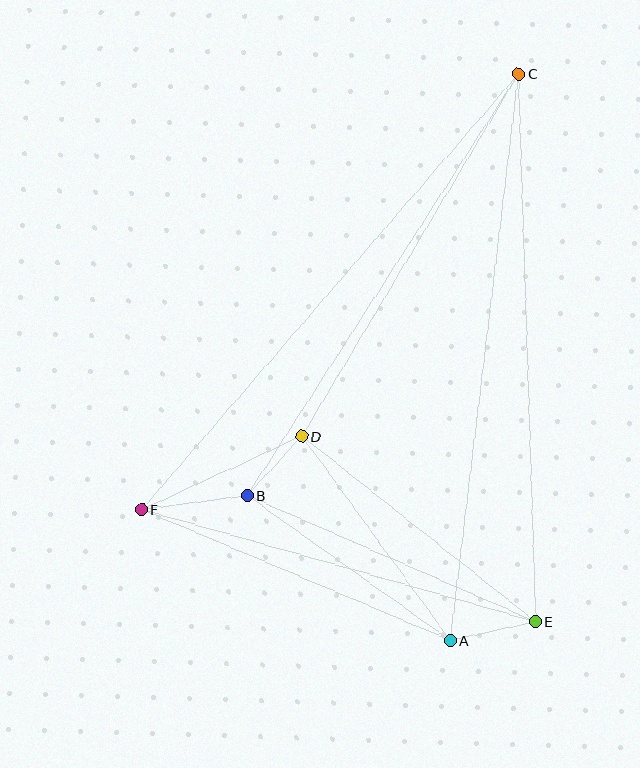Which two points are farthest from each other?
Points C and F are farthest from each other.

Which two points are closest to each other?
Points B and D are closest to each other.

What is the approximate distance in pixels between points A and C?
The distance between A and C is approximately 571 pixels.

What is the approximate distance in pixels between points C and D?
The distance between C and D is approximately 422 pixels.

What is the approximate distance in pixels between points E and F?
The distance between E and F is approximately 410 pixels.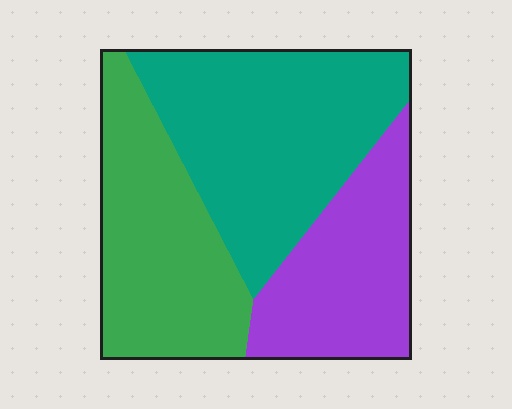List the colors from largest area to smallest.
From largest to smallest: teal, green, purple.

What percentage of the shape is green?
Green covers 32% of the shape.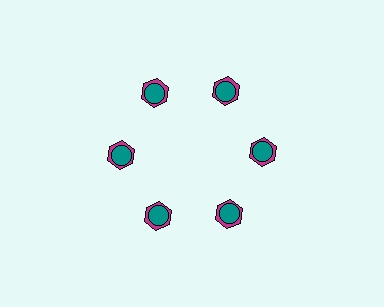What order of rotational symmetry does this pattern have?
This pattern has 6-fold rotational symmetry.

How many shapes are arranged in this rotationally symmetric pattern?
There are 12 shapes, arranged in 6 groups of 2.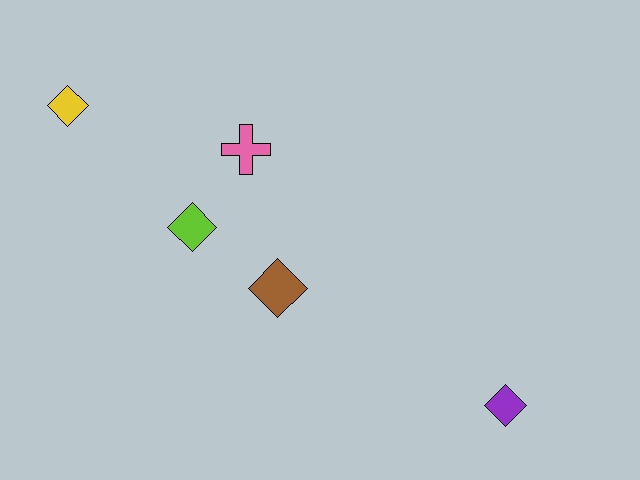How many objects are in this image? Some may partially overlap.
There are 5 objects.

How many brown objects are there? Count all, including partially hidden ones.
There is 1 brown object.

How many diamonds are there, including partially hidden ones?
There are 4 diamonds.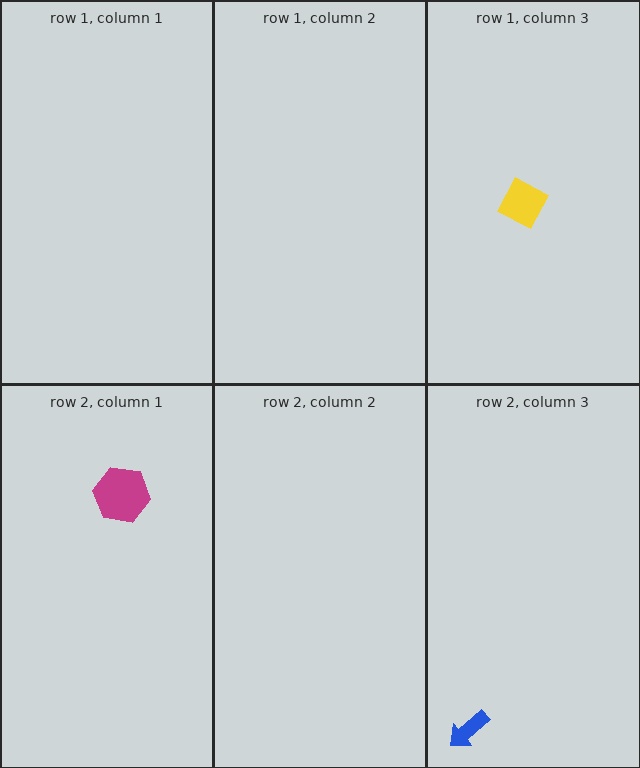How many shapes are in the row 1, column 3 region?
1.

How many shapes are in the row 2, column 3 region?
1.